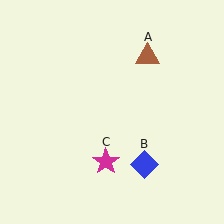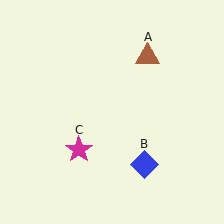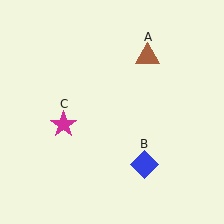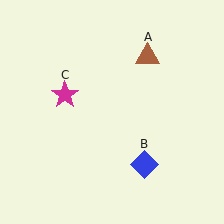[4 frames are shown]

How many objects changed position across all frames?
1 object changed position: magenta star (object C).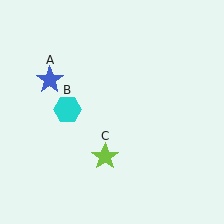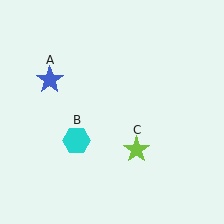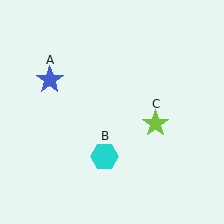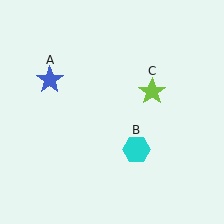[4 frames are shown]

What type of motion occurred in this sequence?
The cyan hexagon (object B), lime star (object C) rotated counterclockwise around the center of the scene.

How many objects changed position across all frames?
2 objects changed position: cyan hexagon (object B), lime star (object C).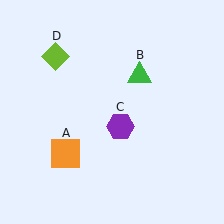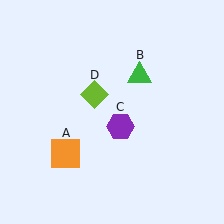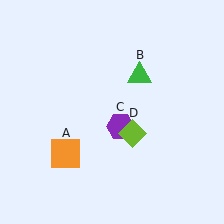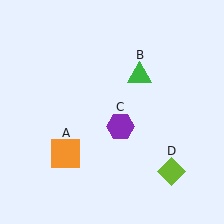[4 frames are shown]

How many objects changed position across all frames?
1 object changed position: lime diamond (object D).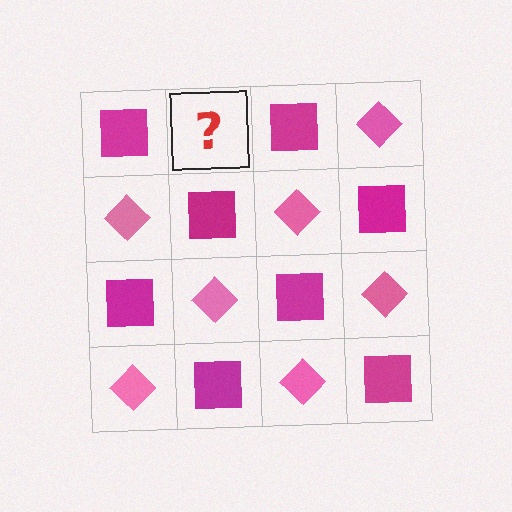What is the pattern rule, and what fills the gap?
The rule is that it alternates magenta square and pink diamond in a checkerboard pattern. The gap should be filled with a pink diamond.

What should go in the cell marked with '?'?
The missing cell should contain a pink diamond.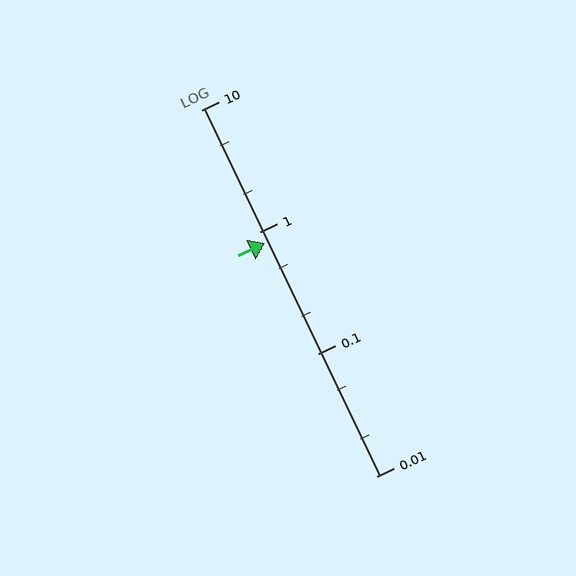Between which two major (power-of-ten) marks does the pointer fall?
The pointer is between 0.1 and 1.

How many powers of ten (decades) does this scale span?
The scale spans 3 decades, from 0.01 to 10.